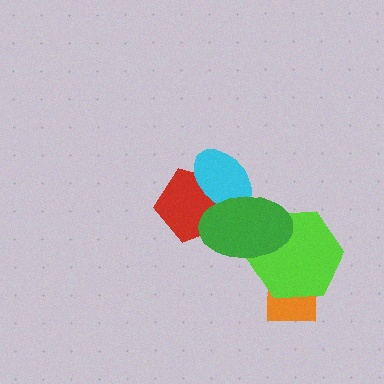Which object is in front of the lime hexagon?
The green ellipse is in front of the lime hexagon.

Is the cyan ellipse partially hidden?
Yes, it is partially covered by another shape.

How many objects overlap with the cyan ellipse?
2 objects overlap with the cyan ellipse.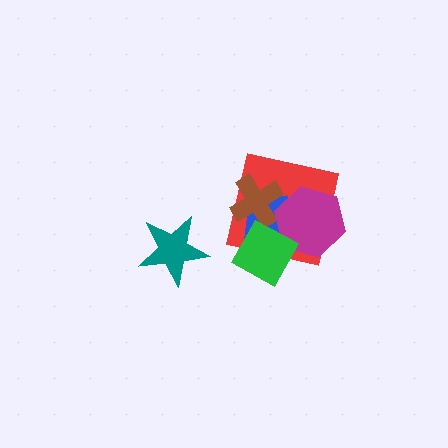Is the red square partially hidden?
Yes, it is partially covered by another shape.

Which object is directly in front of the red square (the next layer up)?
The blue pentagon is directly in front of the red square.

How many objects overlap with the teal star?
0 objects overlap with the teal star.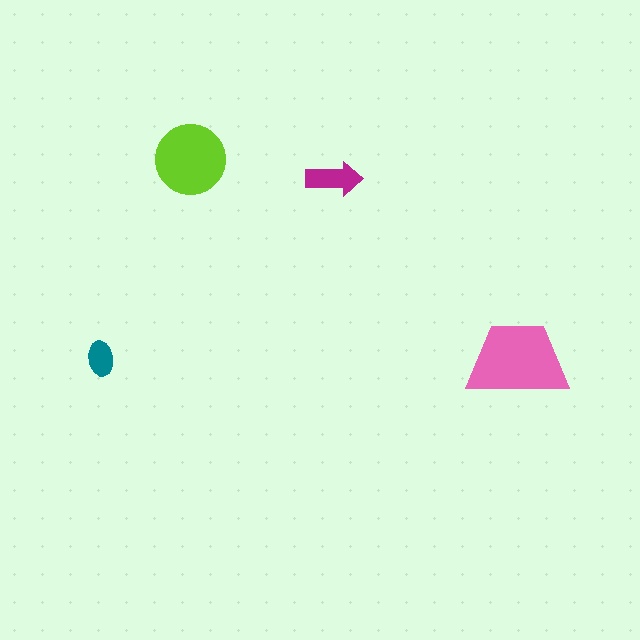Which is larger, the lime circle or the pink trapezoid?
The pink trapezoid.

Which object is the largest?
The pink trapezoid.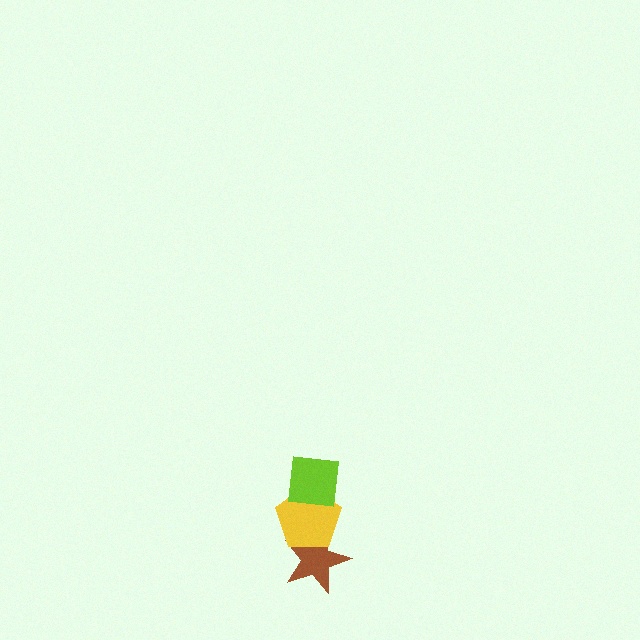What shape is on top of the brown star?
The yellow pentagon is on top of the brown star.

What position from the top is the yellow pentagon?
The yellow pentagon is 2nd from the top.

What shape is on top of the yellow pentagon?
The lime square is on top of the yellow pentagon.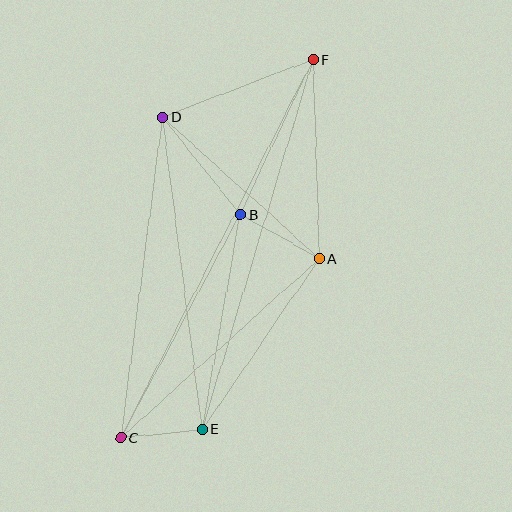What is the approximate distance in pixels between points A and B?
The distance between A and B is approximately 90 pixels.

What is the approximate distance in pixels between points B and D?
The distance between B and D is approximately 125 pixels.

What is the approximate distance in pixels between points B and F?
The distance between B and F is approximately 171 pixels.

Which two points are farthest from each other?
Points C and F are farthest from each other.